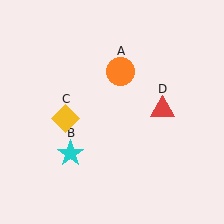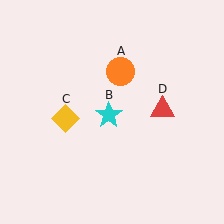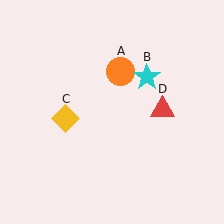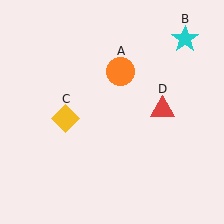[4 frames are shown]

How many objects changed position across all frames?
1 object changed position: cyan star (object B).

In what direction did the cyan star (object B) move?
The cyan star (object B) moved up and to the right.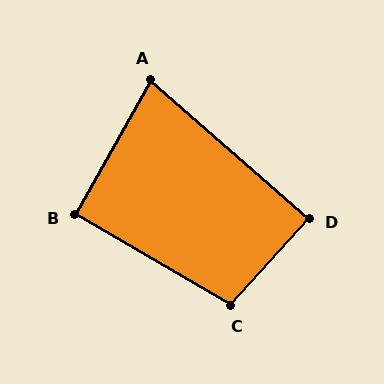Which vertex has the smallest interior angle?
A, at approximately 78 degrees.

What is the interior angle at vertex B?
Approximately 91 degrees (approximately right).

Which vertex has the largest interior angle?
C, at approximately 102 degrees.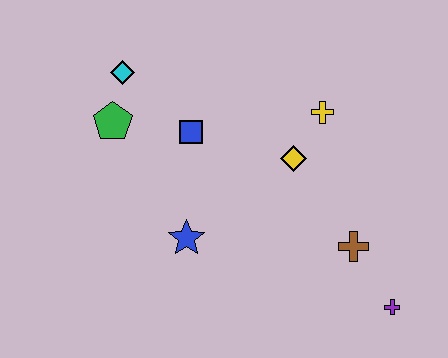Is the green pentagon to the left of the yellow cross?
Yes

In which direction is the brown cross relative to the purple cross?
The brown cross is above the purple cross.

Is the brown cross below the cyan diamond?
Yes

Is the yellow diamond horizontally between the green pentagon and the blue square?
No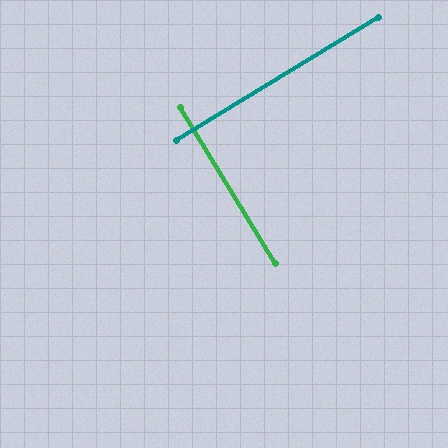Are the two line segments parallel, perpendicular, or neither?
Perpendicular — they meet at approximately 90°.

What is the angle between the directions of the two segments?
Approximately 90 degrees.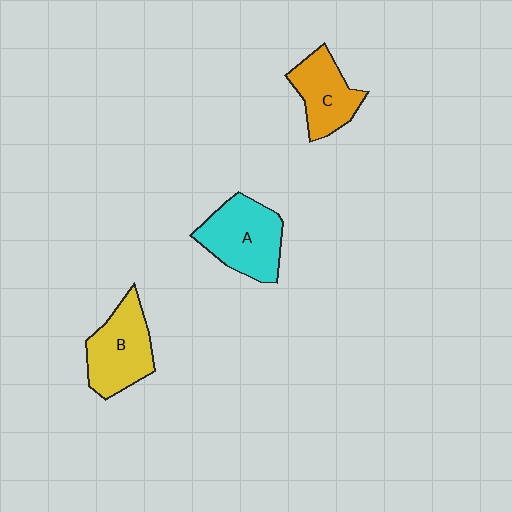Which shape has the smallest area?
Shape C (orange).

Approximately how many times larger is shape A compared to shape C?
Approximately 1.3 times.